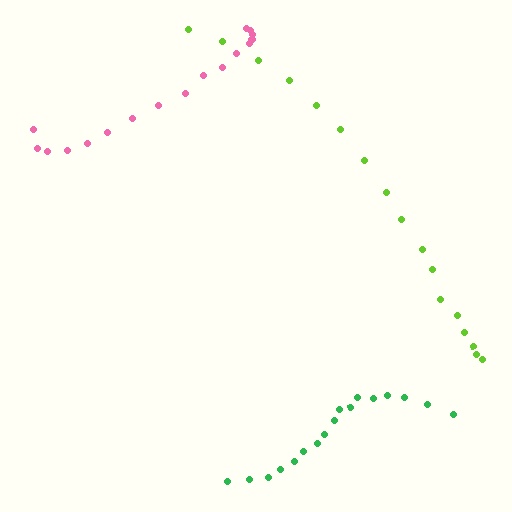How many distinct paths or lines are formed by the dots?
There are 3 distinct paths.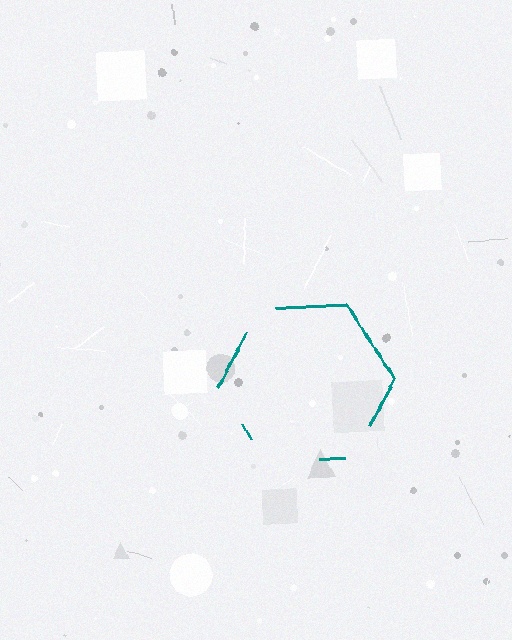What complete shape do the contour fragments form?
The contour fragments form a hexagon.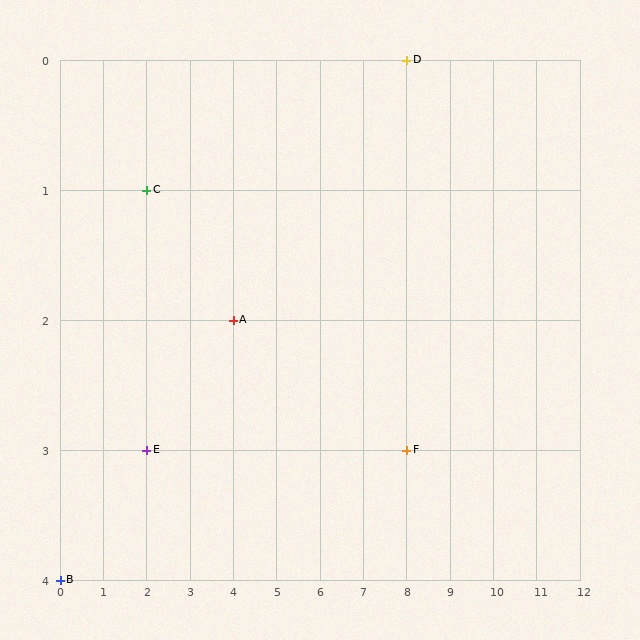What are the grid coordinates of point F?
Point F is at grid coordinates (8, 3).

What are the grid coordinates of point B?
Point B is at grid coordinates (0, 4).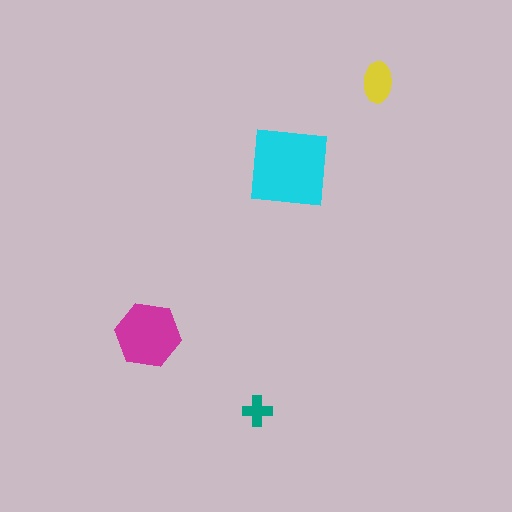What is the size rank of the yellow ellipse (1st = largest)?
3rd.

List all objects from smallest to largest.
The teal cross, the yellow ellipse, the magenta hexagon, the cyan square.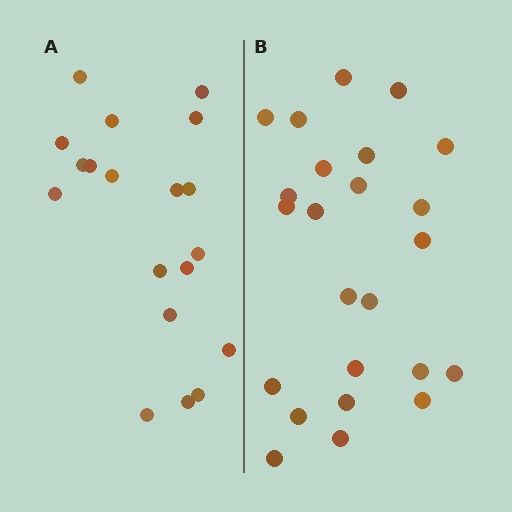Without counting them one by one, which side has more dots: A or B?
Region B (the right region) has more dots.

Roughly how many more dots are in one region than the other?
Region B has about 5 more dots than region A.